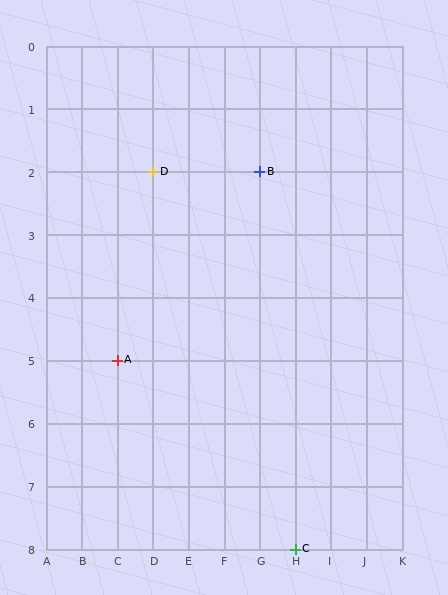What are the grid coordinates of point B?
Point B is at grid coordinates (G, 2).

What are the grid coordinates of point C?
Point C is at grid coordinates (H, 8).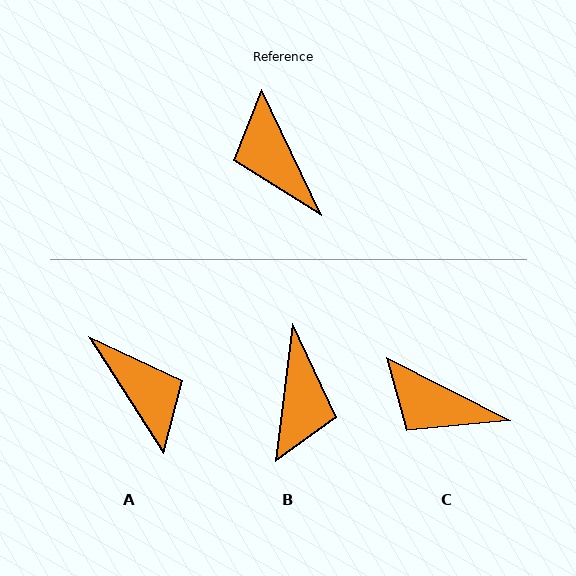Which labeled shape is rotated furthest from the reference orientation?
A, about 173 degrees away.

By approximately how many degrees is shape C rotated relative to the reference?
Approximately 38 degrees counter-clockwise.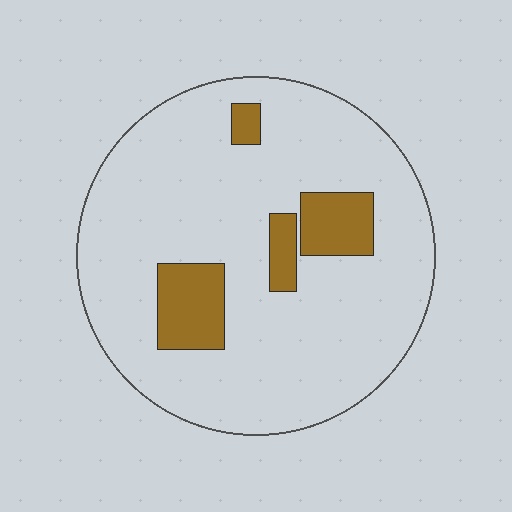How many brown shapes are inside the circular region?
4.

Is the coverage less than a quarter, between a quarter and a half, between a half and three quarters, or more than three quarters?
Less than a quarter.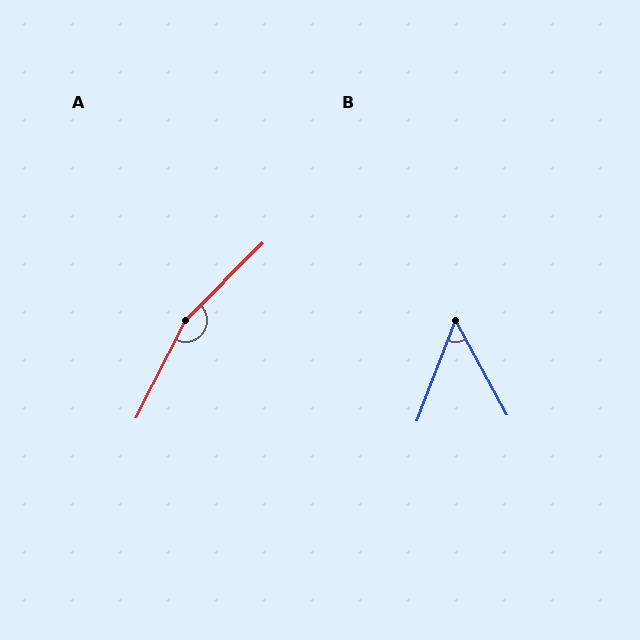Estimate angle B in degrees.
Approximately 50 degrees.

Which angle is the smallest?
B, at approximately 50 degrees.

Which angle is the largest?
A, at approximately 162 degrees.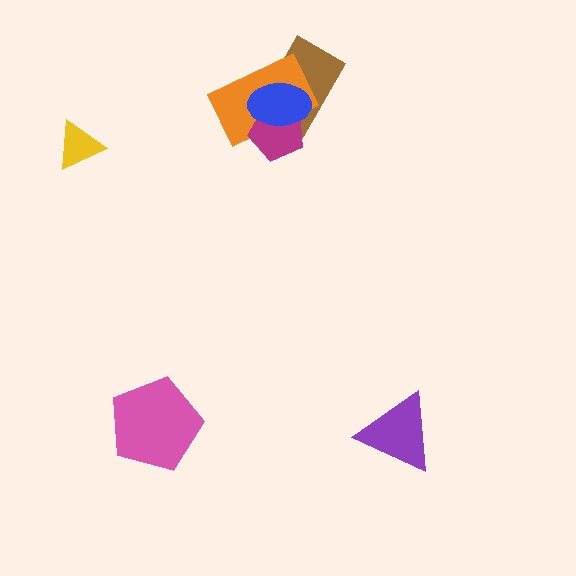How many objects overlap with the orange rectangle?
3 objects overlap with the orange rectangle.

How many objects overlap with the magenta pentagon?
3 objects overlap with the magenta pentagon.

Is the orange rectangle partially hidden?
Yes, it is partially covered by another shape.